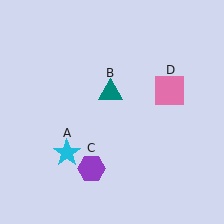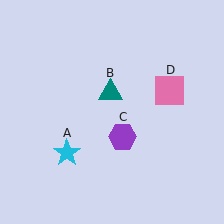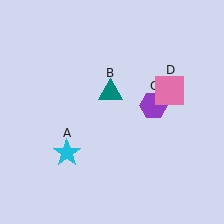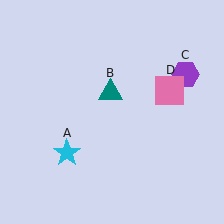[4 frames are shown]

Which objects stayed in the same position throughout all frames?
Cyan star (object A) and teal triangle (object B) and pink square (object D) remained stationary.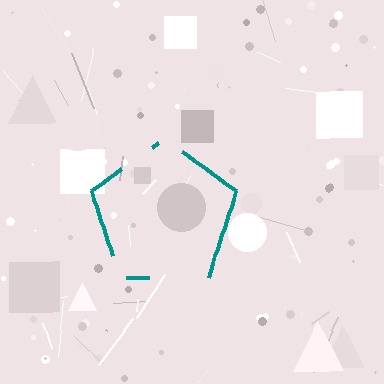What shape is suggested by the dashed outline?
The dashed outline suggests a pentagon.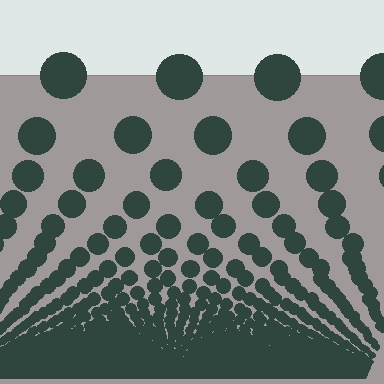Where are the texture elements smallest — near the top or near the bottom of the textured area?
Near the bottom.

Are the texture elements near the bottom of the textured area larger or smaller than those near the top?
Smaller. The gradient is inverted — elements near the bottom are smaller and denser.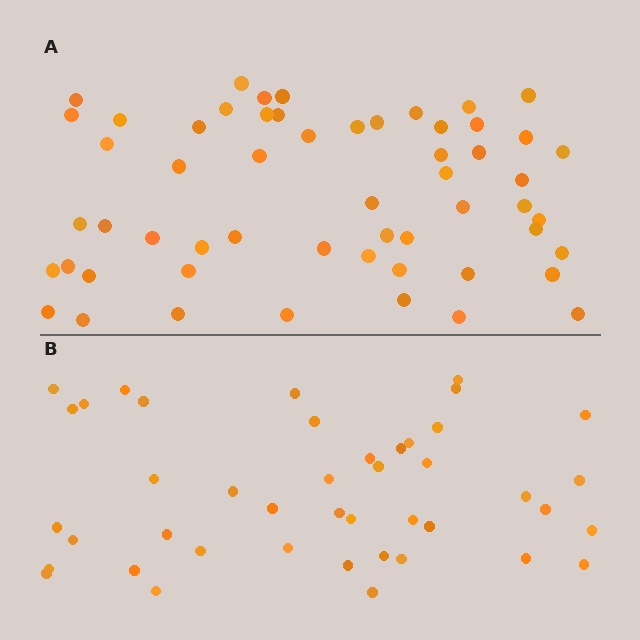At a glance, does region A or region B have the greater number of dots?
Region A (the top region) has more dots.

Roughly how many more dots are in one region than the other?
Region A has approximately 15 more dots than region B.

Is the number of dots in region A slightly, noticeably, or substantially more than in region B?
Region A has noticeably more, but not dramatically so. The ratio is roughly 1.3 to 1.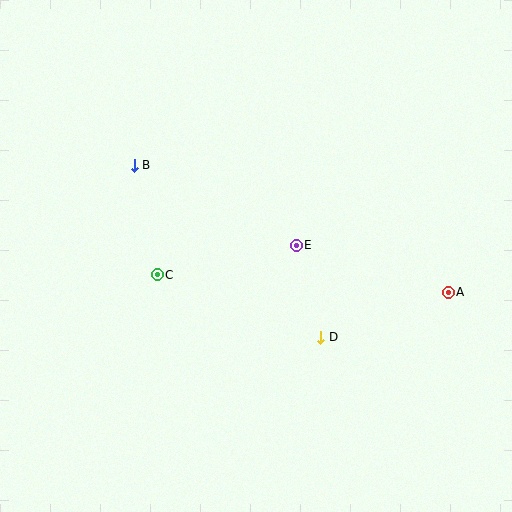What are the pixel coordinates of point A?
Point A is at (448, 292).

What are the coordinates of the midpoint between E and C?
The midpoint between E and C is at (227, 260).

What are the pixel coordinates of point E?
Point E is at (296, 245).